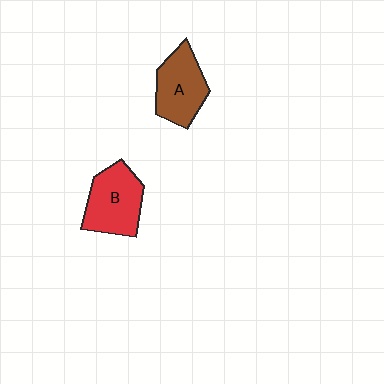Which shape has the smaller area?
Shape A (brown).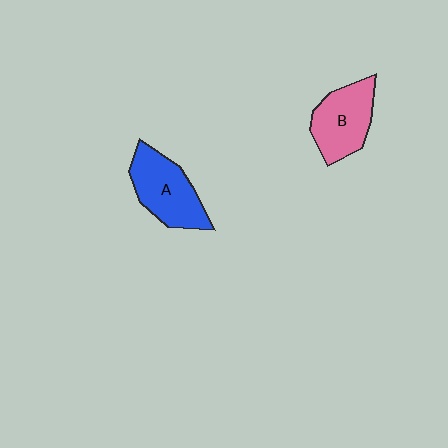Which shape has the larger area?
Shape A (blue).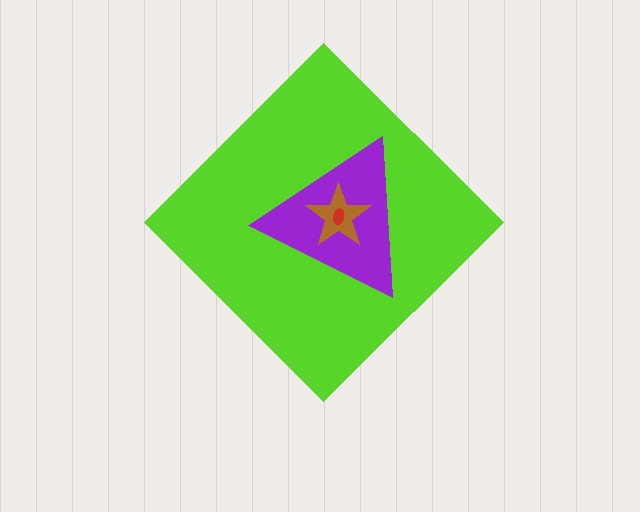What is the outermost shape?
The lime diamond.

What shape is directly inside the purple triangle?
The brown star.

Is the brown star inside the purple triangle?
Yes.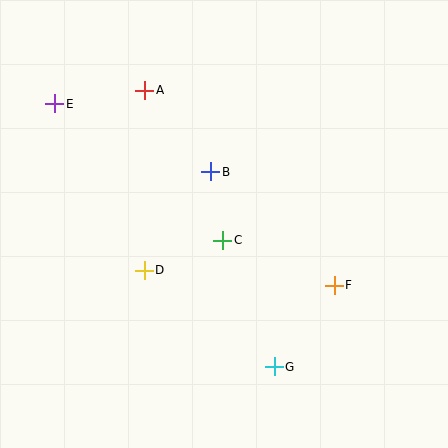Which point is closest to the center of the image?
Point C at (223, 240) is closest to the center.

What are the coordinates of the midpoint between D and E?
The midpoint between D and E is at (99, 187).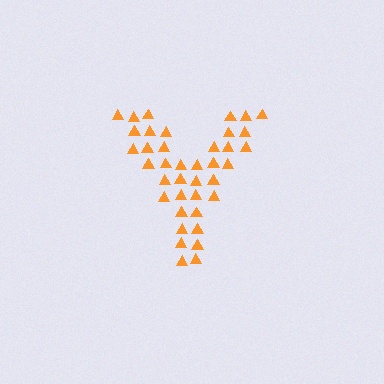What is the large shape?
The large shape is the letter Y.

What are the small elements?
The small elements are triangles.